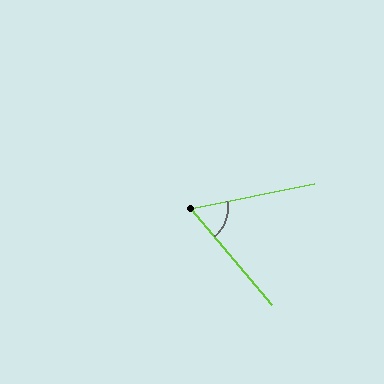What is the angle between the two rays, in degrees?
Approximately 61 degrees.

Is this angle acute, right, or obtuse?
It is acute.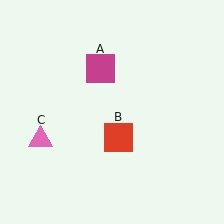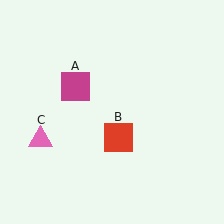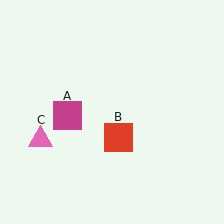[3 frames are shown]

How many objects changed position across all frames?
1 object changed position: magenta square (object A).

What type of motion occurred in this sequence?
The magenta square (object A) rotated counterclockwise around the center of the scene.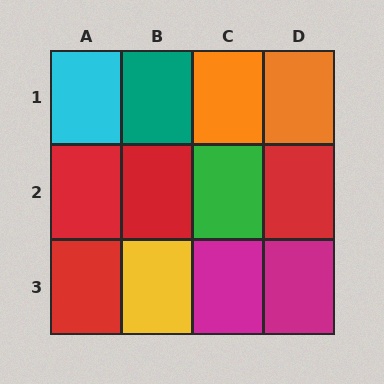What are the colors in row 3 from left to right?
Red, yellow, magenta, magenta.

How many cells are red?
4 cells are red.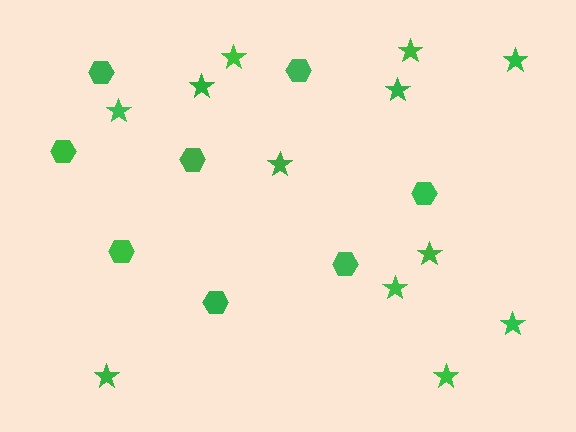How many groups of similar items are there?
There are 2 groups: one group of stars (12) and one group of hexagons (8).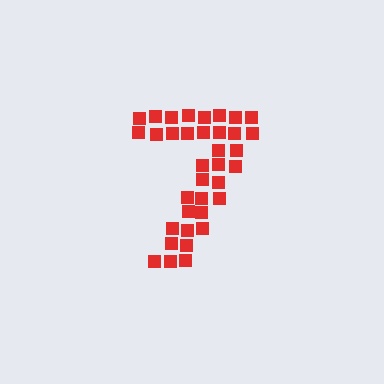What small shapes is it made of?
It is made of small squares.